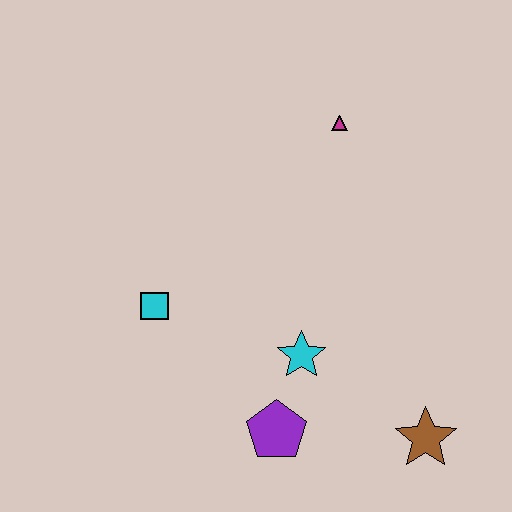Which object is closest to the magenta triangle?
The cyan star is closest to the magenta triangle.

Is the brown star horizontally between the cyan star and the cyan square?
No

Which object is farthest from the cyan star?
The magenta triangle is farthest from the cyan star.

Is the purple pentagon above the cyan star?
No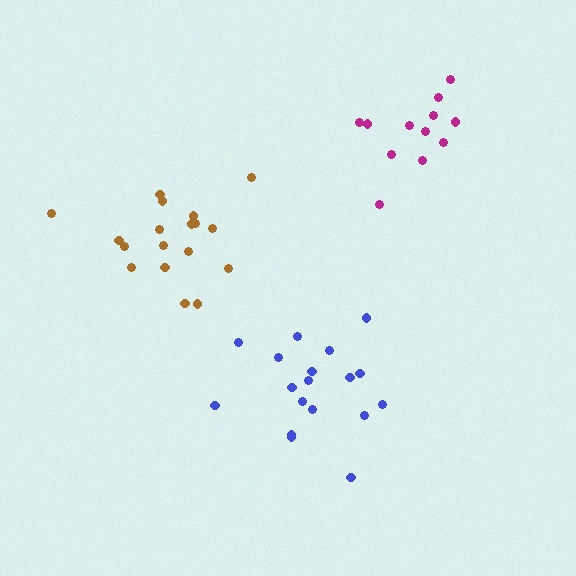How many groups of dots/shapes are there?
There are 3 groups.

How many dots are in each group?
Group 1: 18 dots, Group 2: 18 dots, Group 3: 12 dots (48 total).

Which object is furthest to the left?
The brown cluster is leftmost.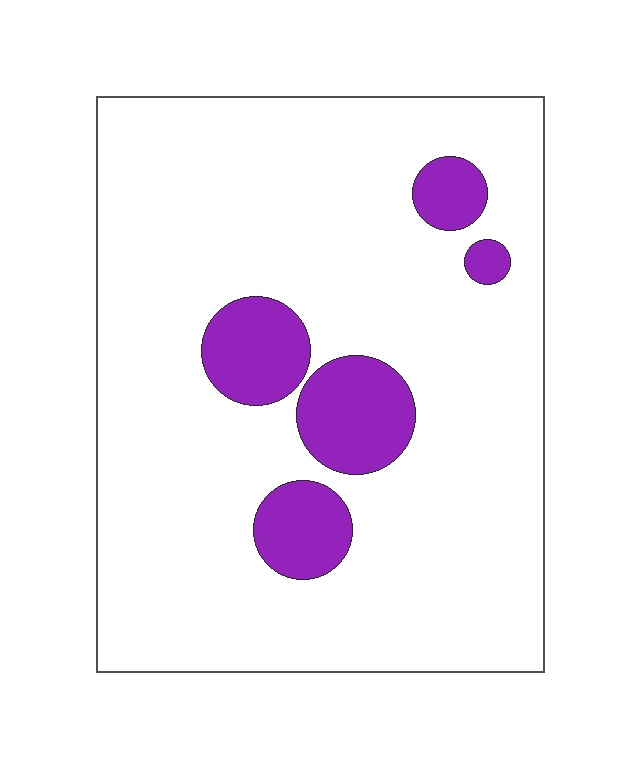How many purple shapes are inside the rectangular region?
5.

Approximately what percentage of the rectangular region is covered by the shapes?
Approximately 15%.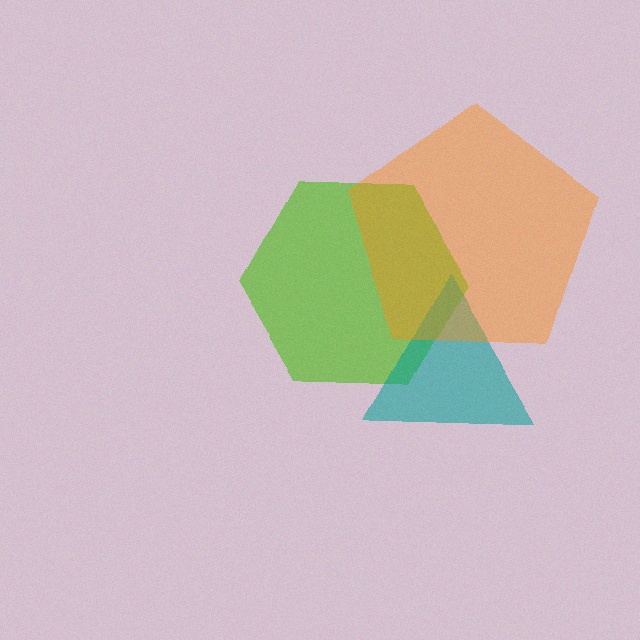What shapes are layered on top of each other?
The layered shapes are: a lime hexagon, a teal triangle, an orange pentagon.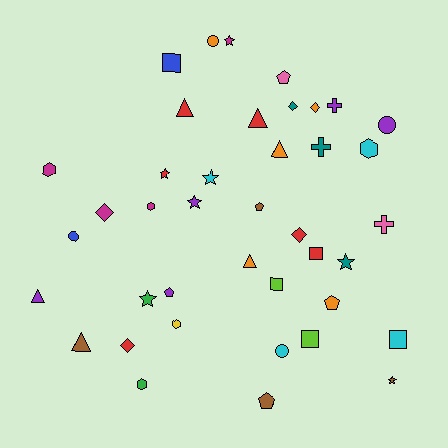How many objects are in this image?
There are 40 objects.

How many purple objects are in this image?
There are 5 purple objects.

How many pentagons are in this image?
There are 5 pentagons.